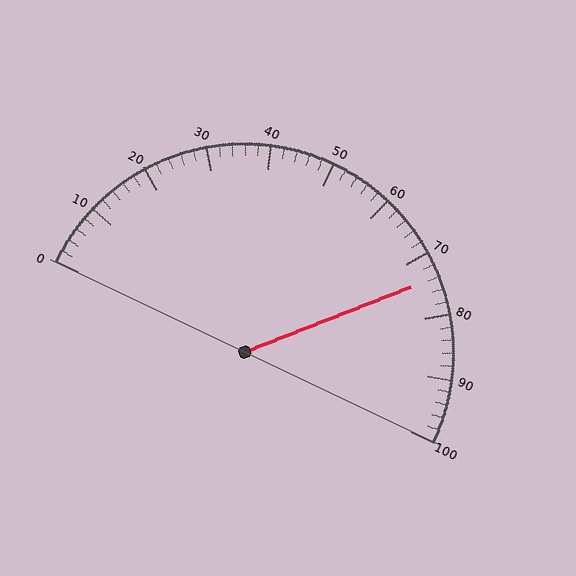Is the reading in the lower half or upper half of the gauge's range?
The reading is in the upper half of the range (0 to 100).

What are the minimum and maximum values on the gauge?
The gauge ranges from 0 to 100.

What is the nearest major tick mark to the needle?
The nearest major tick mark is 70.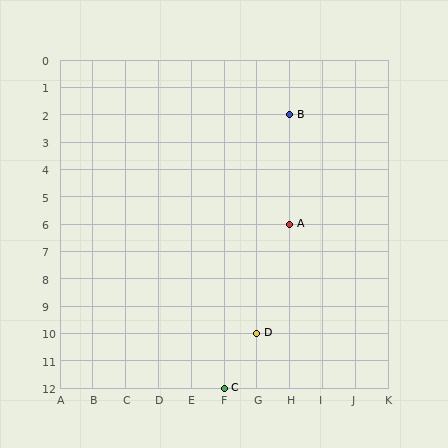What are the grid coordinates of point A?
Point A is at grid coordinates (H, 6).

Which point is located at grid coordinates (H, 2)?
Point B is at (H, 2).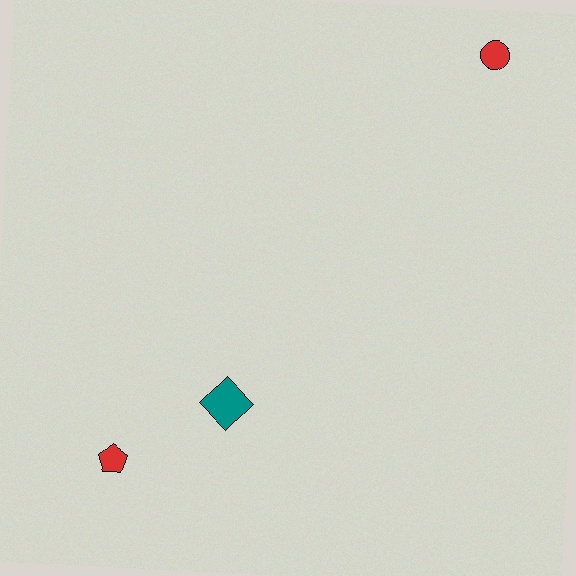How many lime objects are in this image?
There are no lime objects.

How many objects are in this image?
There are 3 objects.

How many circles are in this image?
There is 1 circle.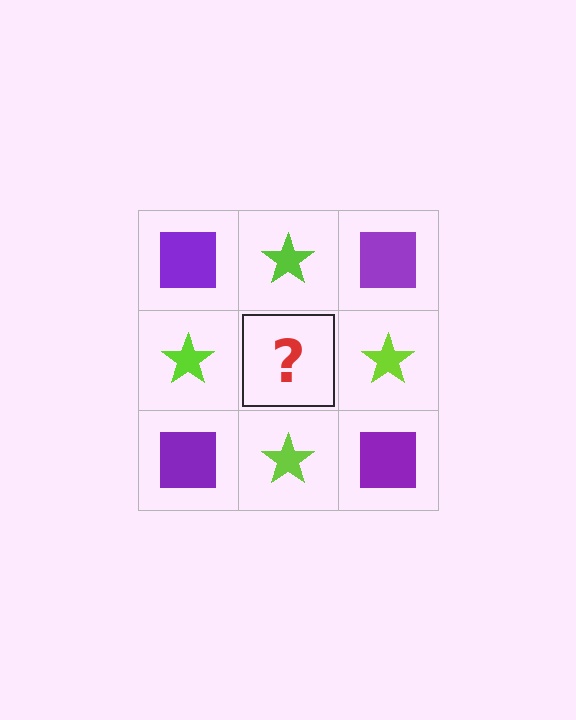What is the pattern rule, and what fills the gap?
The rule is that it alternates purple square and lime star in a checkerboard pattern. The gap should be filled with a purple square.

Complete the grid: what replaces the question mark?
The question mark should be replaced with a purple square.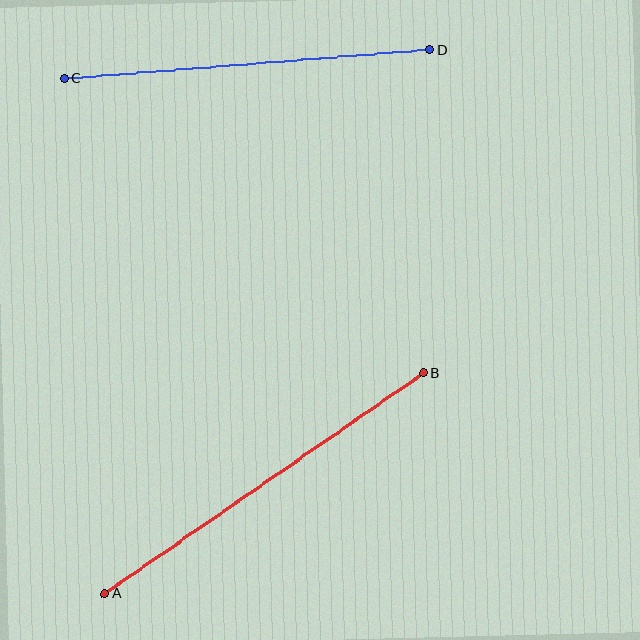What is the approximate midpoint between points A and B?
The midpoint is at approximately (264, 483) pixels.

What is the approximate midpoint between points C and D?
The midpoint is at approximately (247, 64) pixels.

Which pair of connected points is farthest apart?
Points A and B are farthest apart.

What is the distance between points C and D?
The distance is approximately 367 pixels.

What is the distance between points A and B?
The distance is approximately 388 pixels.